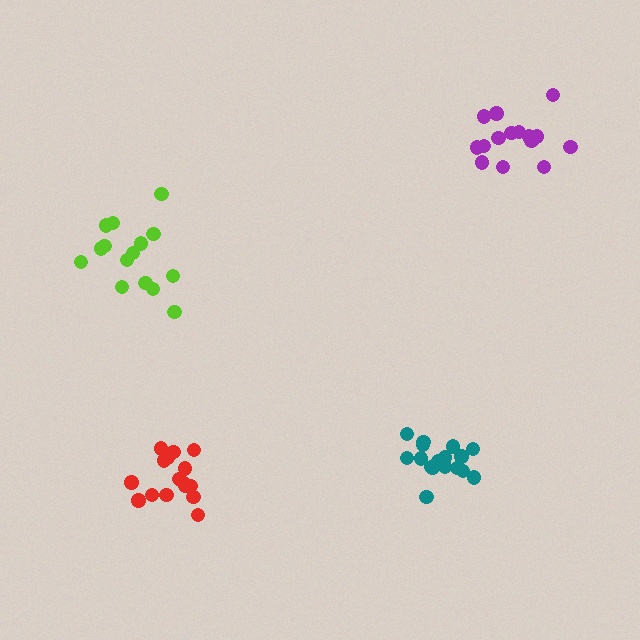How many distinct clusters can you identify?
There are 4 distinct clusters.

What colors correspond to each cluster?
The clusters are colored: purple, lime, teal, red.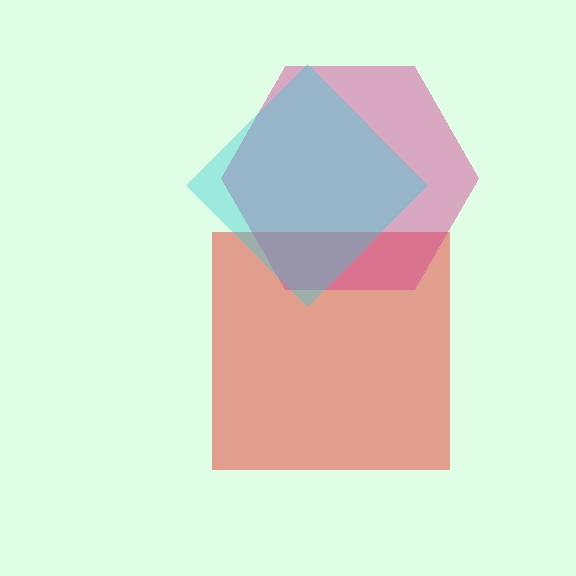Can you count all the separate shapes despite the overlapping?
Yes, there are 3 separate shapes.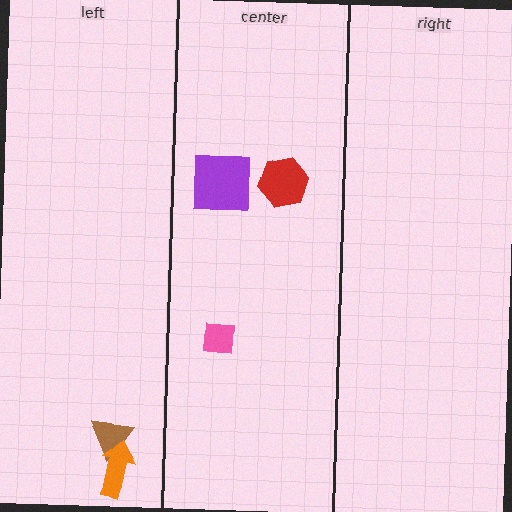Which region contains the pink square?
The center region.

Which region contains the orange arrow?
The left region.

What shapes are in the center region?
The red hexagon, the pink square, the purple square.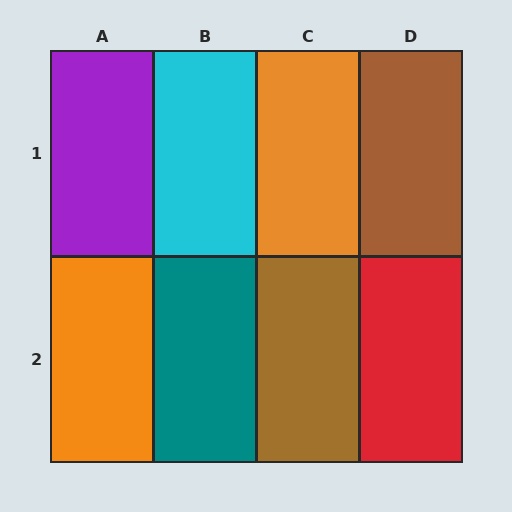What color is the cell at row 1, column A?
Purple.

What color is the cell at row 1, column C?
Orange.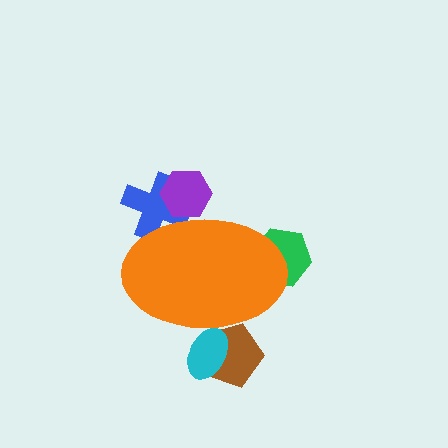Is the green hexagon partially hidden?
Yes, the green hexagon is partially hidden behind the orange ellipse.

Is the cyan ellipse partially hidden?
Yes, the cyan ellipse is partially hidden behind the orange ellipse.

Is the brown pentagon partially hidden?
Yes, the brown pentagon is partially hidden behind the orange ellipse.